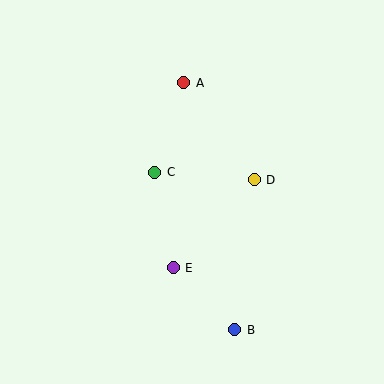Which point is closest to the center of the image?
Point C at (155, 172) is closest to the center.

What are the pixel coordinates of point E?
Point E is at (173, 268).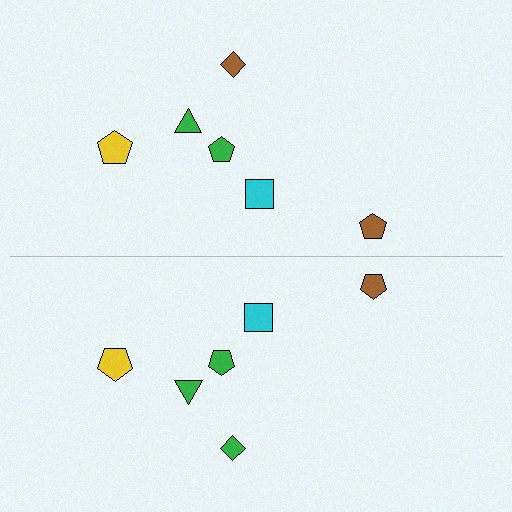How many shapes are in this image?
There are 12 shapes in this image.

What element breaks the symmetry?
The green diamond on the bottom side breaks the symmetry — its mirror counterpart is brown.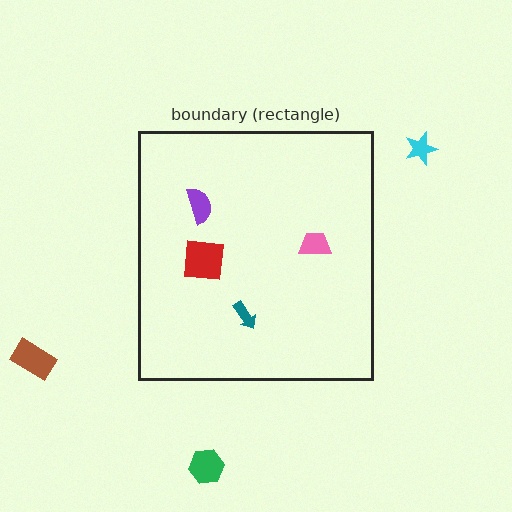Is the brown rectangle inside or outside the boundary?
Outside.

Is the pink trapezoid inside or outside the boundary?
Inside.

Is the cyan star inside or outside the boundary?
Outside.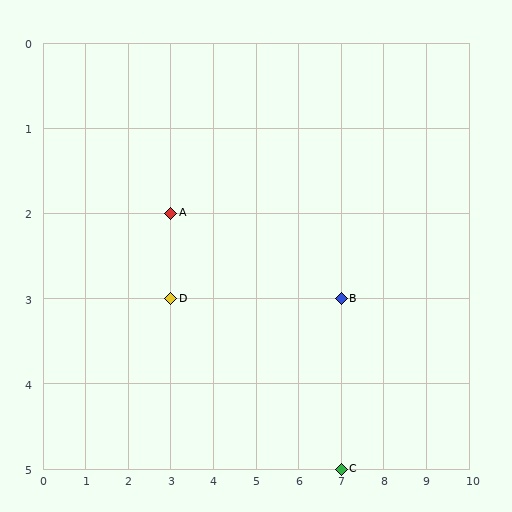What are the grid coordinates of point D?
Point D is at grid coordinates (3, 3).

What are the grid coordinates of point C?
Point C is at grid coordinates (7, 5).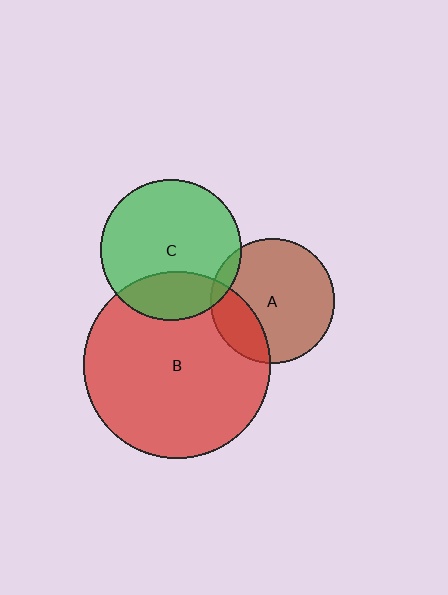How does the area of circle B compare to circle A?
Approximately 2.3 times.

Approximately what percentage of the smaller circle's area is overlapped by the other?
Approximately 25%.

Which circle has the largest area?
Circle B (red).